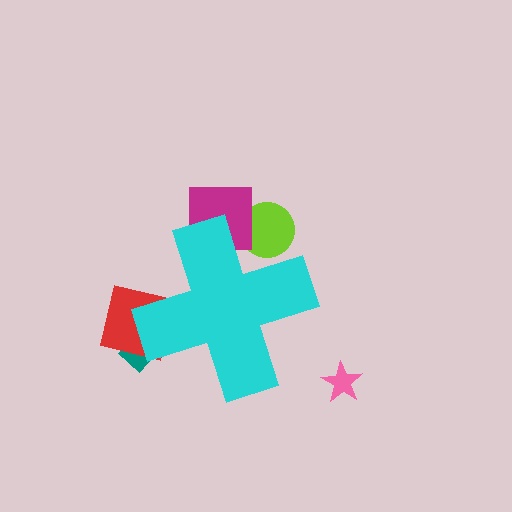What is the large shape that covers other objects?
A cyan cross.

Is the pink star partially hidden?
No, the pink star is fully visible.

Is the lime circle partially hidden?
Yes, the lime circle is partially hidden behind the cyan cross.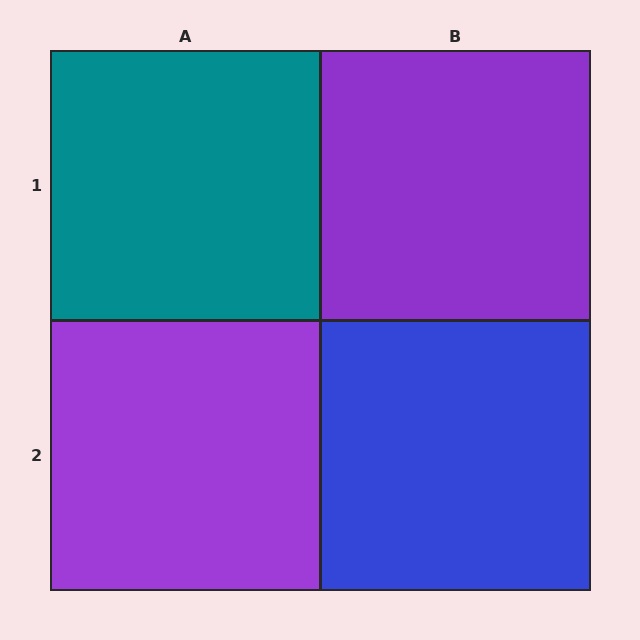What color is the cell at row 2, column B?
Blue.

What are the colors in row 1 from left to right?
Teal, purple.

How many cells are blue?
1 cell is blue.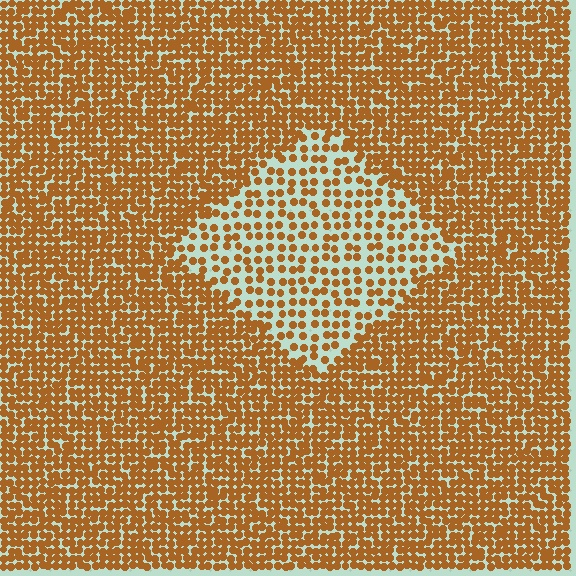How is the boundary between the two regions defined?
The boundary is defined by a change in element density (approximately 2.1x ratio). All elements are the same color, size, and shape.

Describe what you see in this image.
The image contains small brown elements arranged at two different densities. A diamond-shaped region is visible where the elements are less densely packed than the surrounding area.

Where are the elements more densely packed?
The elements are more densely packed outside the diamond boundary.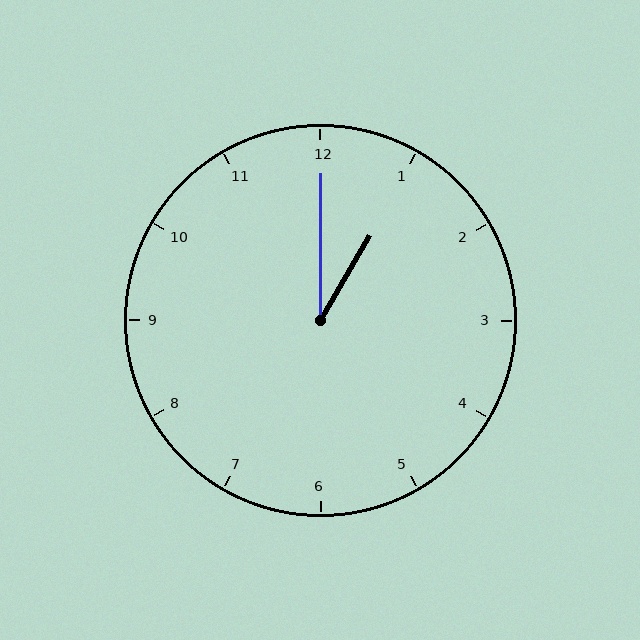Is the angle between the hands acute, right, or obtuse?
It is acute.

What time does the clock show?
1:00.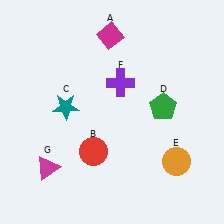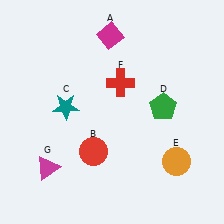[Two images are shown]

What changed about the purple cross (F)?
In Image 1, F is purple. In Image 2, it changed to red.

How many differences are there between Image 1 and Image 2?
There is 1 difference between the two images.